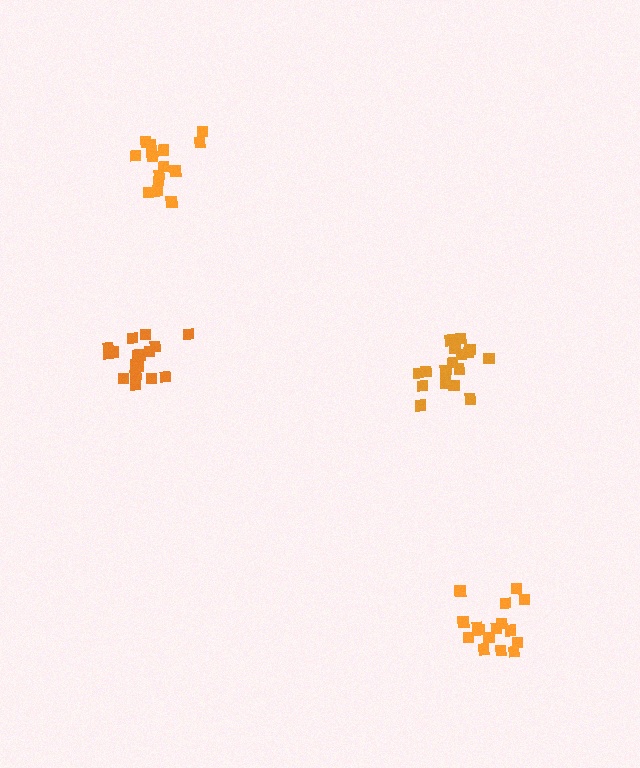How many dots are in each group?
Group 1: 18 dots, Group 2: 17 dots, Group 3: 15 dots, Group 4: 17 dots (67 total).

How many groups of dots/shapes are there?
There are 4 groups.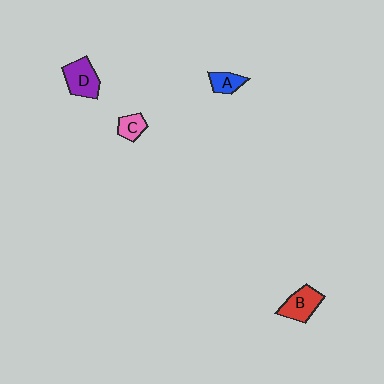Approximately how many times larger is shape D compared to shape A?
Approximately 1.7 times.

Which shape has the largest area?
Shape D (purple).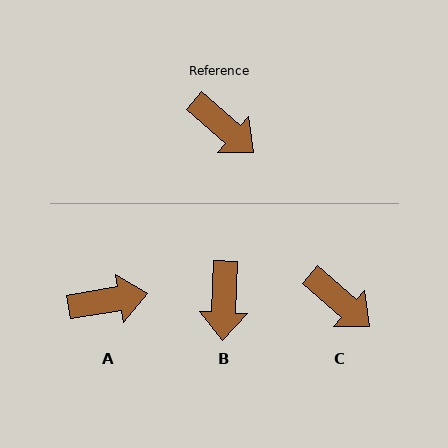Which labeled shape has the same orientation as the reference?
C.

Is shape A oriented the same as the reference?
No, it is off by about 51 degrees.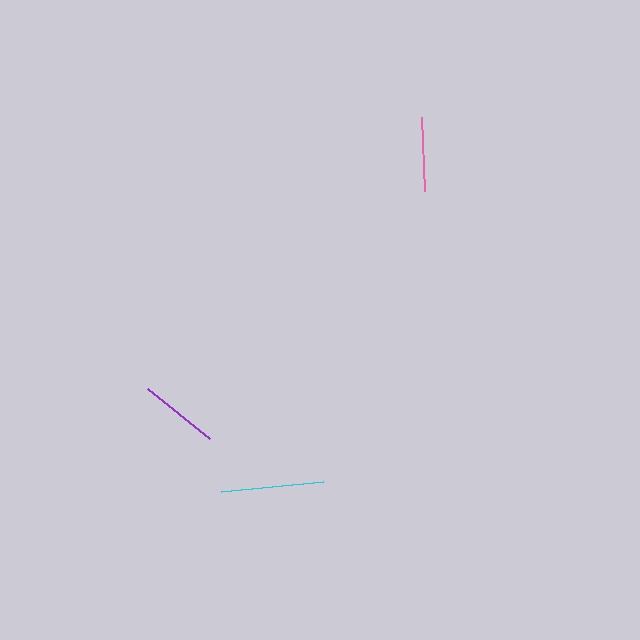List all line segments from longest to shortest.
From longest to shortest: cyan, purple, pink.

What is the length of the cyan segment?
The cyan segment is approximately 103 pixels long.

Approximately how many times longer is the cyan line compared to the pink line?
The cyan line is approximately 1.4 times the length of the pink line.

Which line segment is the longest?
The cyan line is the longest at approximately 103 pixels.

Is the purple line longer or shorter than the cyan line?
The cyan line is longer than the purple line.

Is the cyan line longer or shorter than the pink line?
The cyan line is longer than the pink line.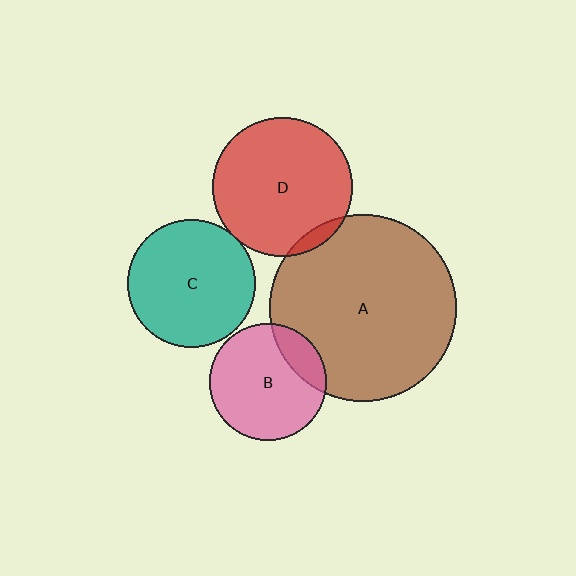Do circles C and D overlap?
Yes.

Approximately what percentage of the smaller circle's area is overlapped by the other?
Approximately 5%.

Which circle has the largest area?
Circle A (brown).